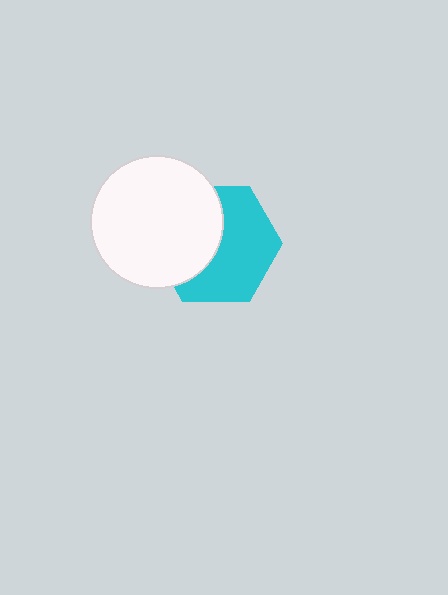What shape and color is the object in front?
The object in front is a white circle.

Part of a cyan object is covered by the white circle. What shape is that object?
It is a hexagon.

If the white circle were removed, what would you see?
You would see the complete cyan hexagon.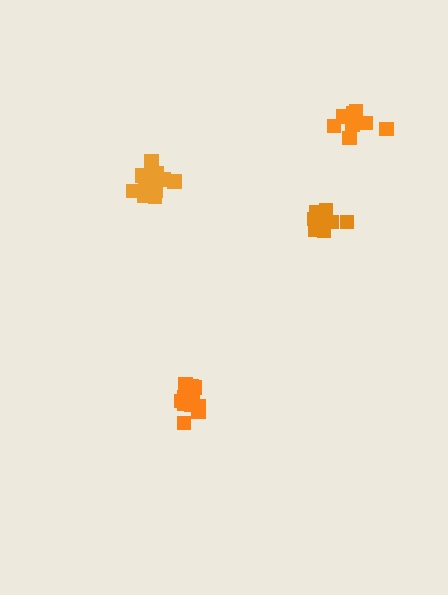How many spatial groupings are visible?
There are 4 spatial groupings.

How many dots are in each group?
Group 1: 12 dots, Group 2: 8 dots, Group 3: 9 dots, Group 4: 13 dots (42 total).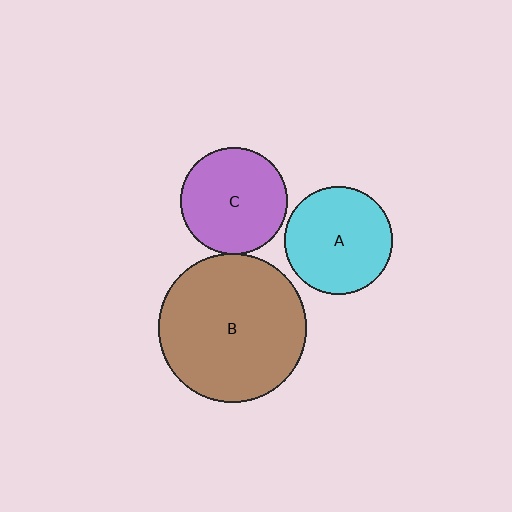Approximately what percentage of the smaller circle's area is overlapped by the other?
Approximately 5%.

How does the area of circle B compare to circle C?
Approximately 1.9 times.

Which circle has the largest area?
Circle B (brown).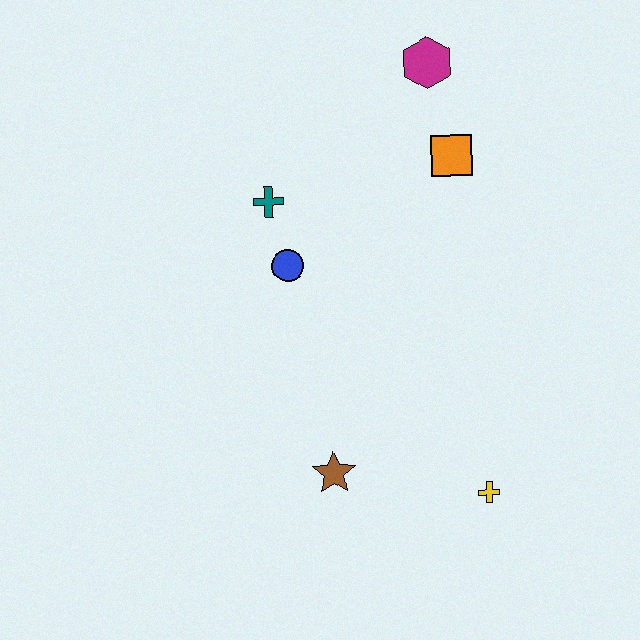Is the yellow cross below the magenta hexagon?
Yes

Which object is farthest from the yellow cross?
The magenta hexagon is farthest from the yellow cross.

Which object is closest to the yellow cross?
The brown star is closest to the yellow cross.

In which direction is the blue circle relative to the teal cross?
The blue circle is below the teal cross.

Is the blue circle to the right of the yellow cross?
No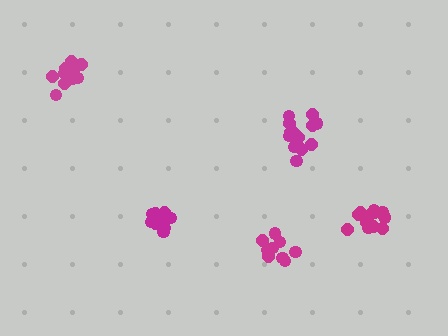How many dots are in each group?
Group 1: 11 dots, Group 2: 14 dots, Group 3: 15 dots, Group 4: 13 dots, Group 5: 9 dots (62 total).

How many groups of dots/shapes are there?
There are 5 groups.